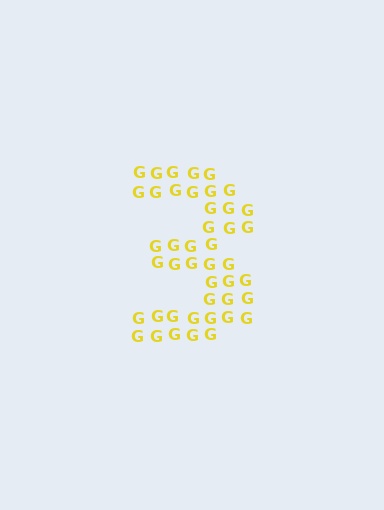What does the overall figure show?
The overall figure shows the digit 3.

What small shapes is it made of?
It is made of small letter G's.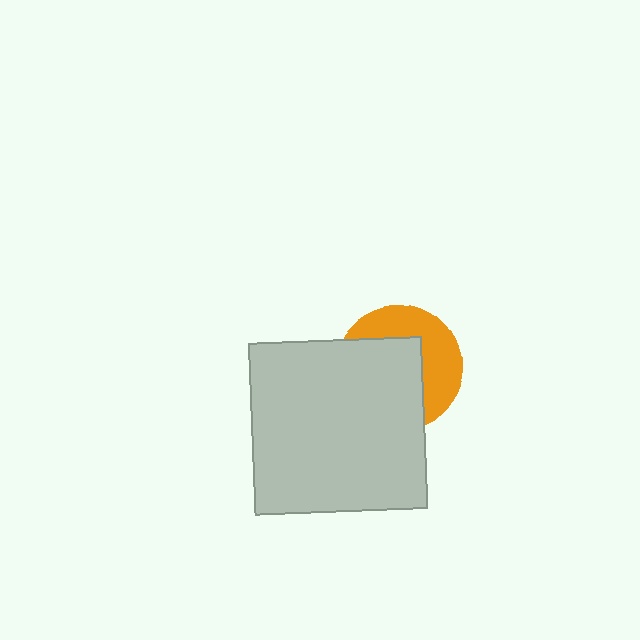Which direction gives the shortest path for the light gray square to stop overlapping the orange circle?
Moving toward the lower-left gives the shortest separation.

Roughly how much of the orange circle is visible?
A small part of it is visible (roughly 42%).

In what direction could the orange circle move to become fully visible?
The orange circle could move toward the upper-right. That would shift it out from behind the light gray square entirely.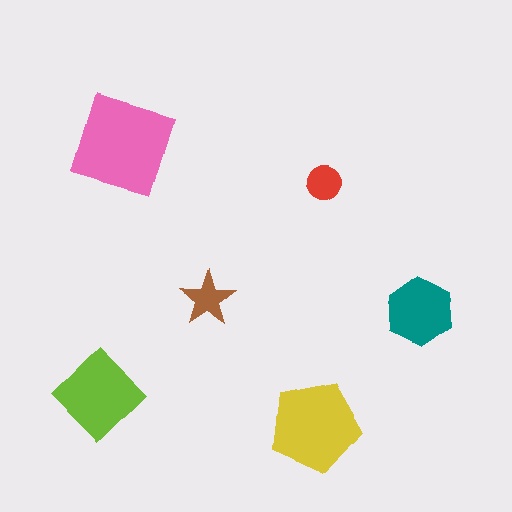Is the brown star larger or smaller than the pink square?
Smaller.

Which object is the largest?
The pink square.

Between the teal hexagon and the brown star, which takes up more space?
The teal hexagon.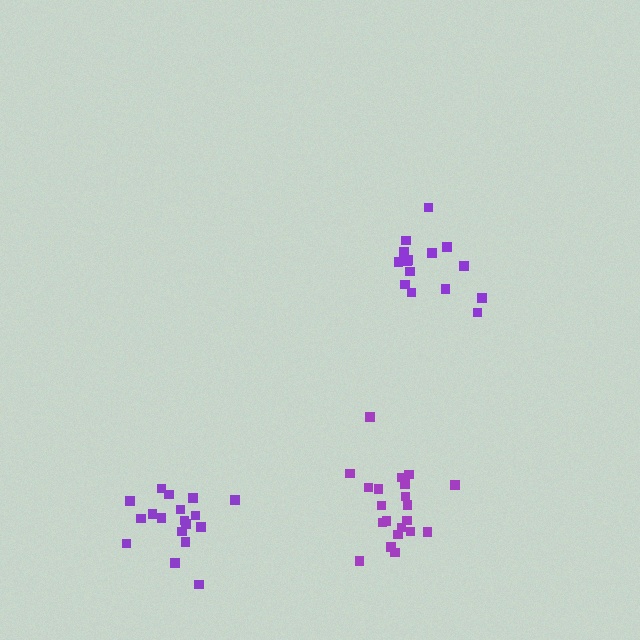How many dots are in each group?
Group 1: 21 dots, Group 2: 15 dots, Group 3: 18 dots (54 total).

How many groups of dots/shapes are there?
There are 3 groups.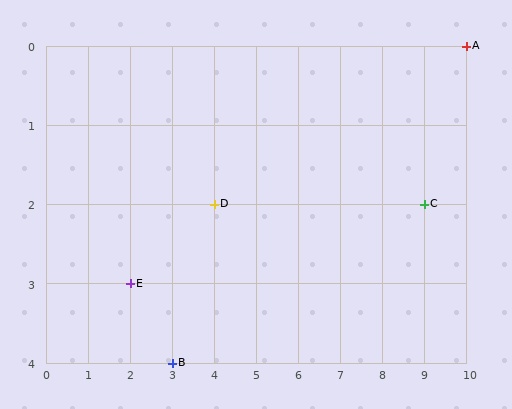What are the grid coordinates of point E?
Point E is at grid coordinates (2, 3).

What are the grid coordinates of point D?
Point D is at grid coordinates (4, 2).